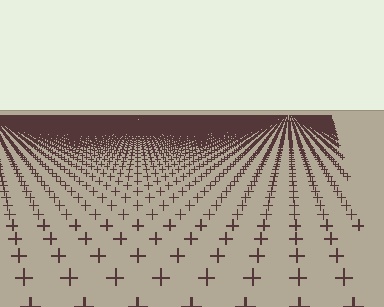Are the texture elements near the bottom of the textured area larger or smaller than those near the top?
Larger. Near the bottom, elements are closer to the viewer and appear at a bigger on-screen size.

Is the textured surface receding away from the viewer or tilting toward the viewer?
The surface is receding away from the viewer. Texture elements get smaller and denser toward the top.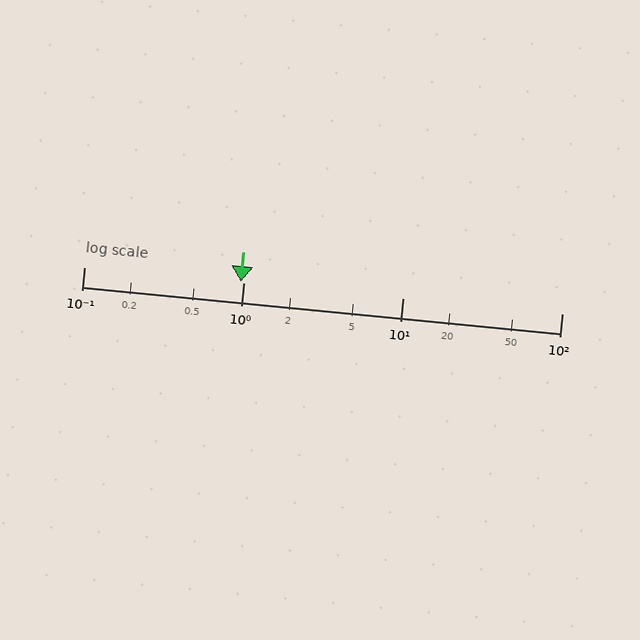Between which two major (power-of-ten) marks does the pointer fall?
The pointer is between 0.1 and 1.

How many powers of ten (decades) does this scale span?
The scale spans 3 decades, from 0.1 to 100.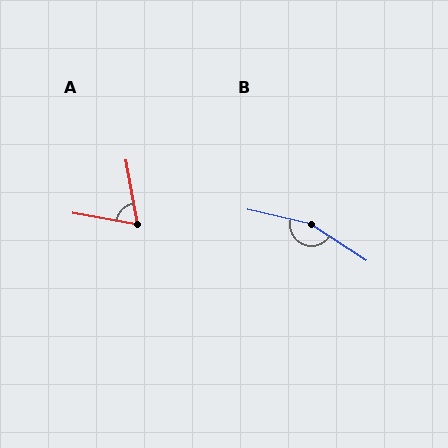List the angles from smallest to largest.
A (70°), B (160°).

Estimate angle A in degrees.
Approximately 70 degrees.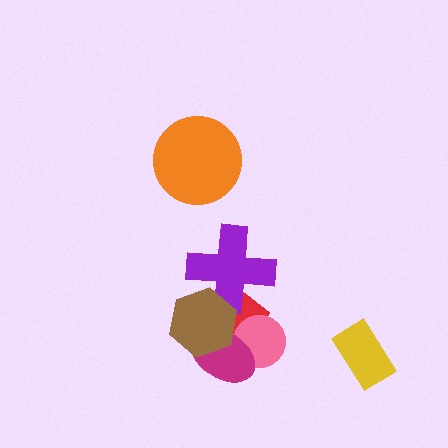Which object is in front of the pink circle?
The magenta ellipse is in front of the pink circle.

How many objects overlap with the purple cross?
2 objects overlap with the purple cross.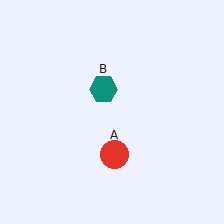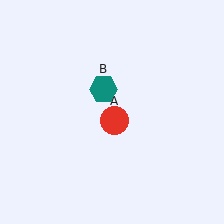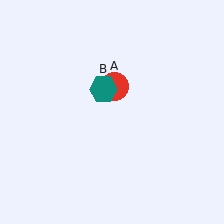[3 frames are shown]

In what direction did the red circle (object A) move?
The red circle (object A) moved up.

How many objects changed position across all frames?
1 object changed position: red circle (object A).